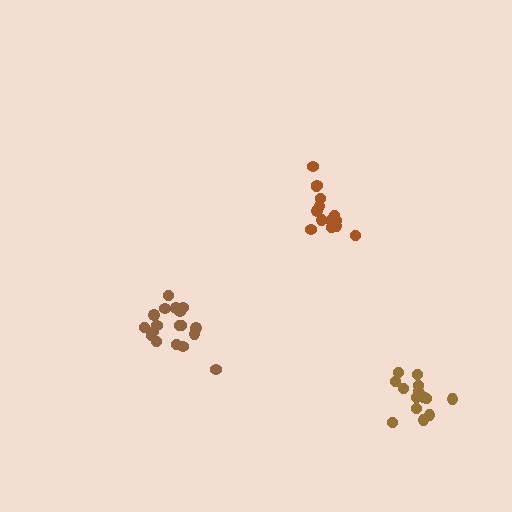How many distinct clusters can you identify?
There are 3 distinct clusters.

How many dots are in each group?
Group 1: 14 dots, Group 2: 14 dots, Group 3: 18 dots (46 total).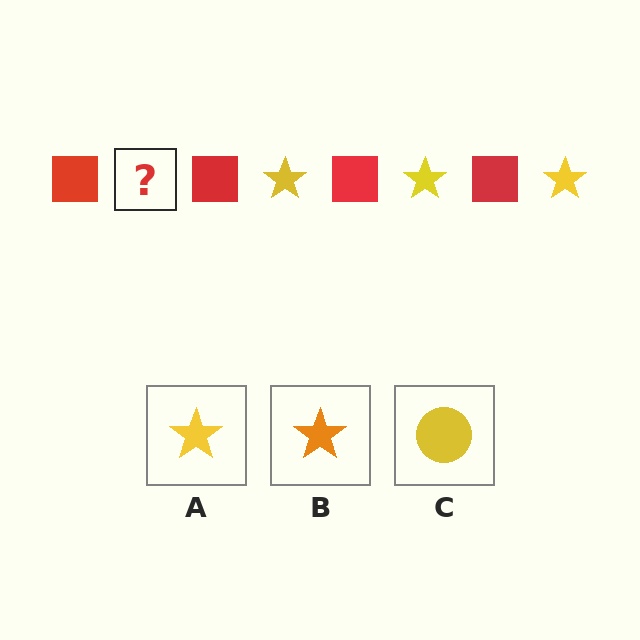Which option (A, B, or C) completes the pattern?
A.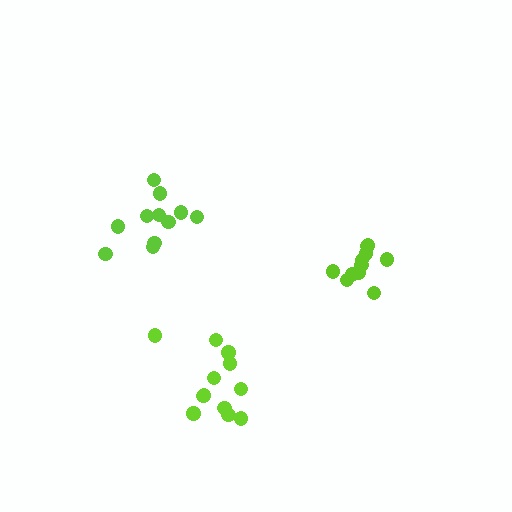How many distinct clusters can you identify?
There are 3 distinct clusters.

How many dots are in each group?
Group 1: 12 dots, Group 2: 11 dots, Group 3: 11 dots (34 total).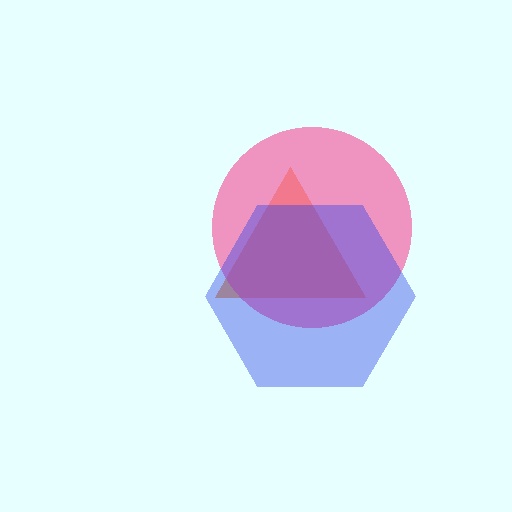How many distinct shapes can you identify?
There are 3 distinct shapes: an orange triangle, a pink circle, a blue hexagon.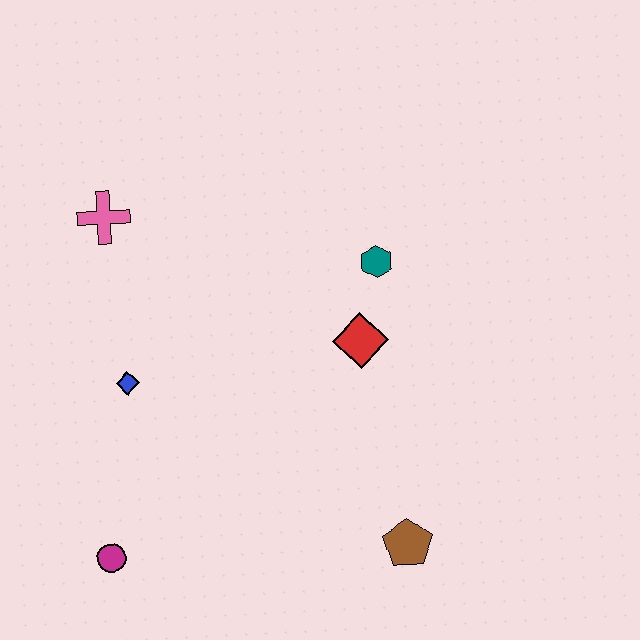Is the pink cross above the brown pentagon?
Yes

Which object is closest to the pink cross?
The blue diamond is closest to the pink cross.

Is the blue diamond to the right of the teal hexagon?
No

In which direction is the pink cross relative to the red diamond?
The pink cross is to the left of the red diamond.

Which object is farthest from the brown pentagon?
The pink cross is farthest from the brown pentagon.